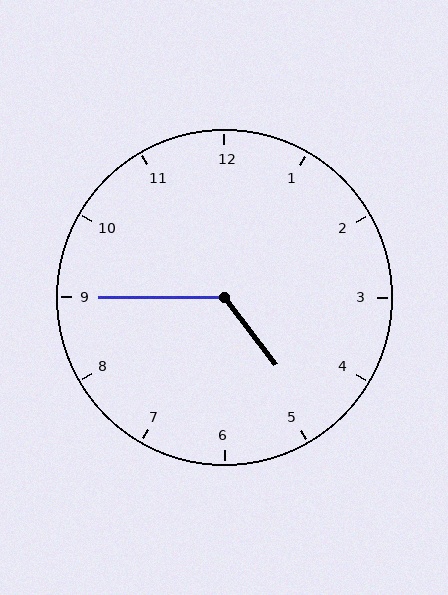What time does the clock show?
4:45.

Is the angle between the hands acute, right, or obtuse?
It is obtuse.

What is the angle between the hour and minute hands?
Approximately 128 degrees.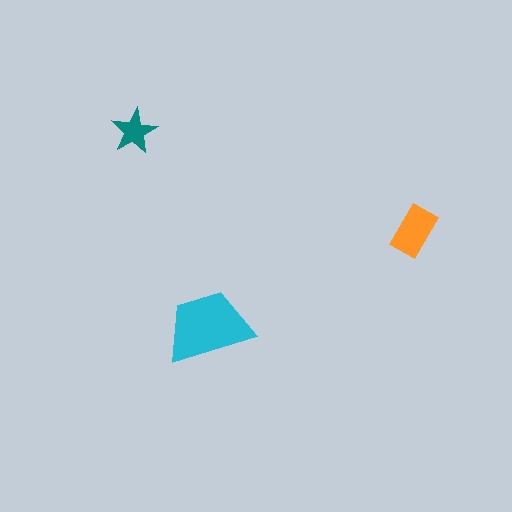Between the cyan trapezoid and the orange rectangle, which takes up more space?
The cyan trapezoid.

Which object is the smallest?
The teal star.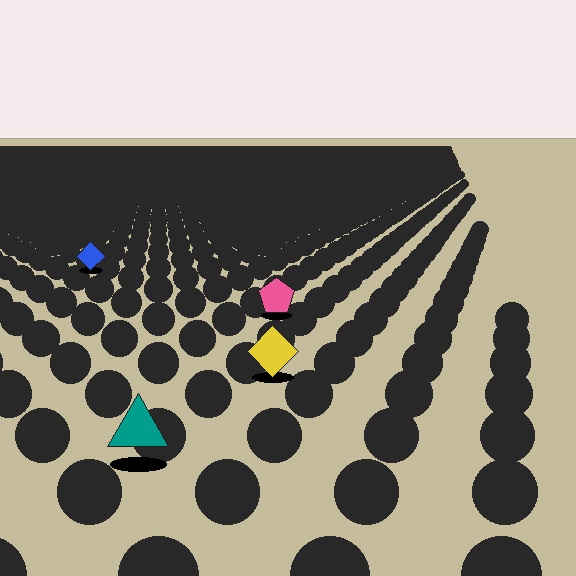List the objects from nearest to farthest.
From nearest to farthest: the teal triangle, the yellow diamond, the pink pentagon, the blue diamond.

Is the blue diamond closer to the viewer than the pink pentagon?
No. The pink pentagon is closer — you can tell from the texture gradient: the ground texture is coarser near it.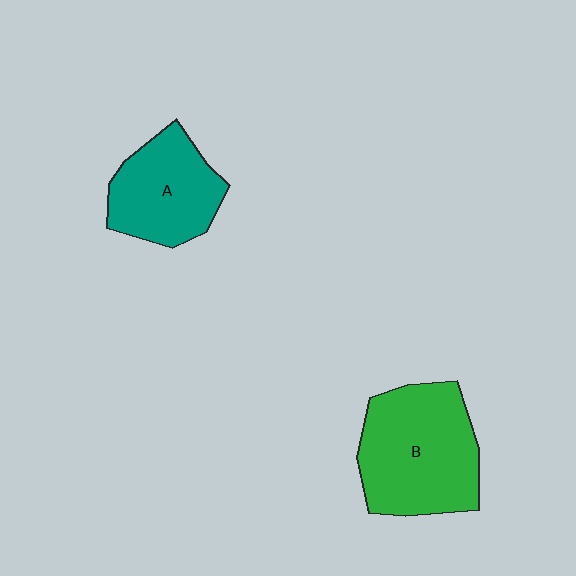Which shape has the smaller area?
Shape A (teal).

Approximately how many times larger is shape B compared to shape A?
Approximately 1.4 times.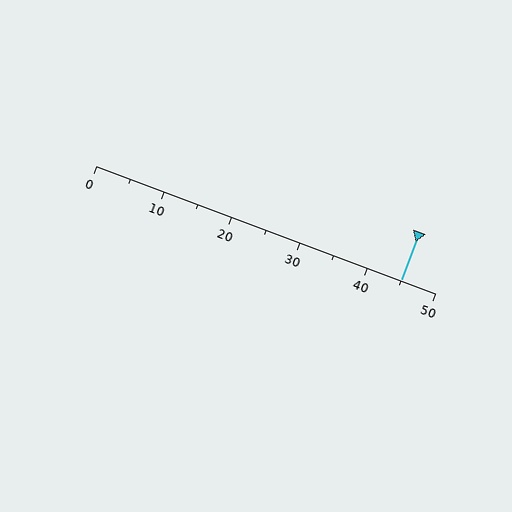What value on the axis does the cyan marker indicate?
The marker indicates approximately 45.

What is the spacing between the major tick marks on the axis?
The major ticks are spaced 10 apart.